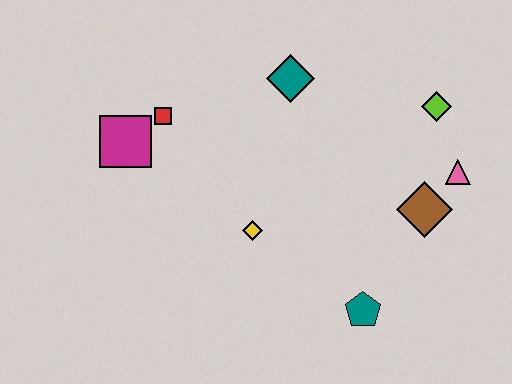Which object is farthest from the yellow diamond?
The lime diamond is farthest from the yellow diamond.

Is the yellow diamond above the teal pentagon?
Yes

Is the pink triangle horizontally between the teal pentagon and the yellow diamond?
No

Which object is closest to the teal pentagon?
The brown diamond is closest to the teal pentagon.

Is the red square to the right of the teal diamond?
No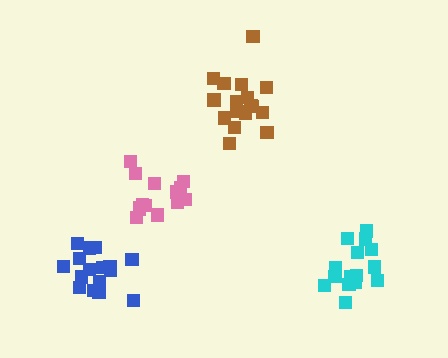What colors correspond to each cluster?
The clusters are colored: brown, cyan, pink, blue.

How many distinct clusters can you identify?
There are 4 distinct clusters.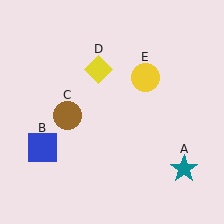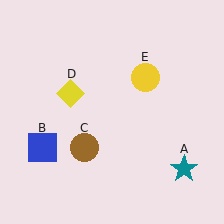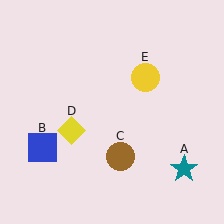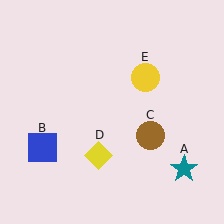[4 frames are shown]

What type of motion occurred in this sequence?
The brown circle (object C), yellow diamond (object D) rotated counterclockwise around the center of the scene.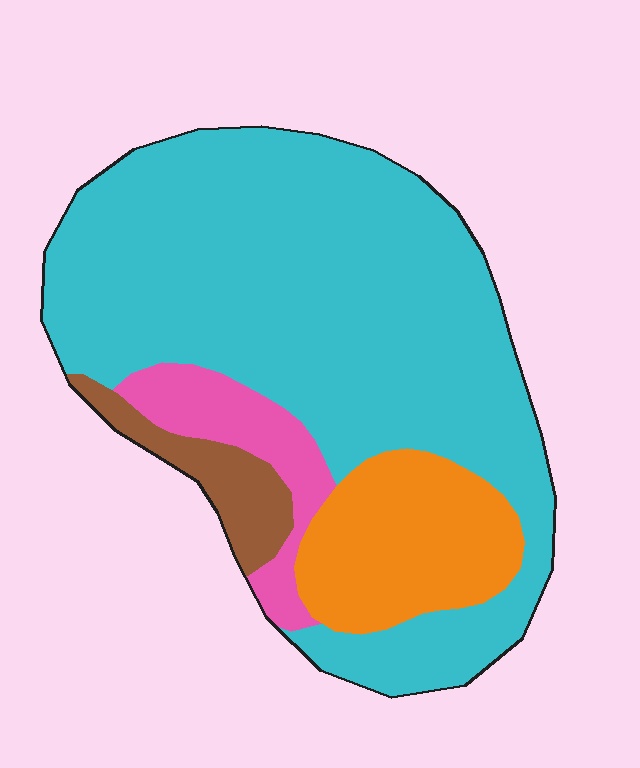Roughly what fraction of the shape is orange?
Orange takes up less than a sixth of the shape.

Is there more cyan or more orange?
Cyan.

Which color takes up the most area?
Cyan, at roughly 70%.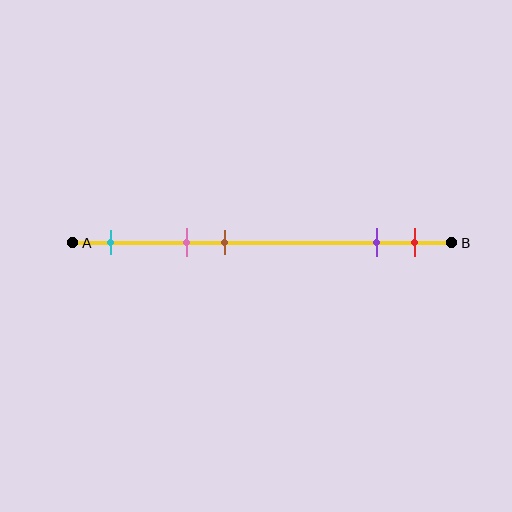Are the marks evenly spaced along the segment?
No, the marks are not evenly spaced.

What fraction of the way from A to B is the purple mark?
The purple mark is approximately 80% (0.8) of the way from A to B.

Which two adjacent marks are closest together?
The purple and red marks are the closest adjacent pair.